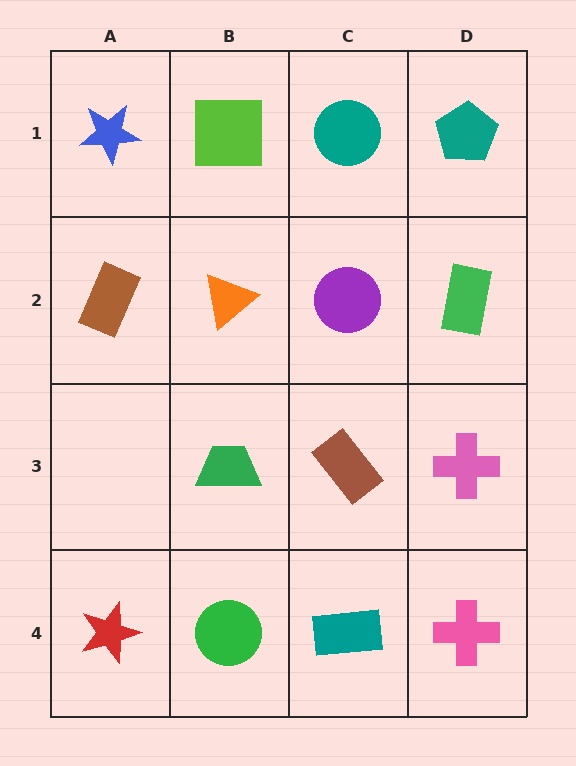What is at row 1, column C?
A teal circle.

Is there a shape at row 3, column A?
No, that cell is empty.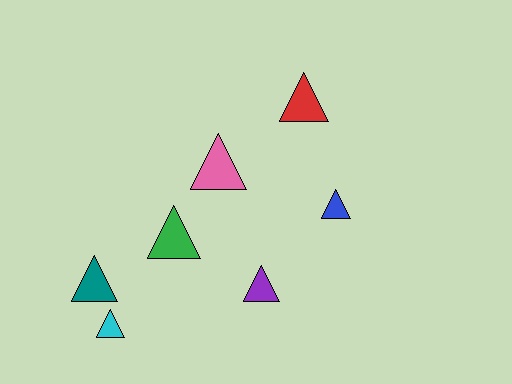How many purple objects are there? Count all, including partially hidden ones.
There is 1 purple object.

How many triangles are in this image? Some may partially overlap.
There are 7 triangles.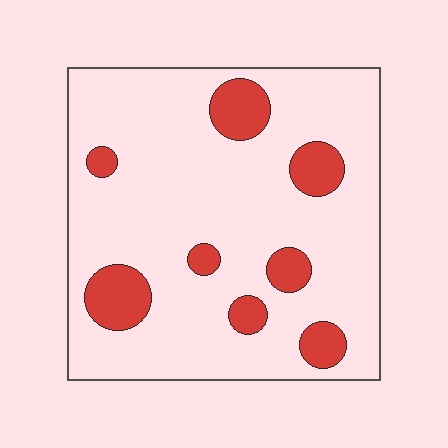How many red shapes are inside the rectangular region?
8.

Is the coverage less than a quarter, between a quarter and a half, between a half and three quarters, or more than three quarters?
Less than a quarter.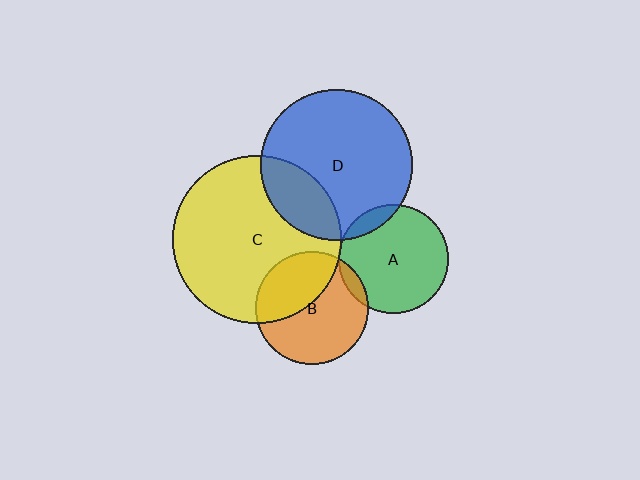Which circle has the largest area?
Circle C (yellow).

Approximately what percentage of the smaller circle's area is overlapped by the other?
Approximately 5%.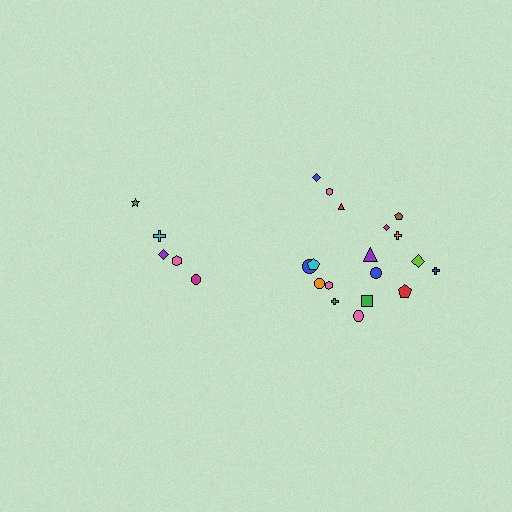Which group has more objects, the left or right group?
The right group.